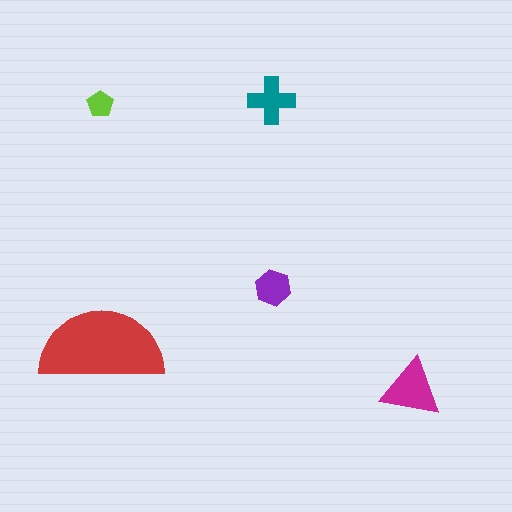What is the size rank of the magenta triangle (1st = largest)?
2nd.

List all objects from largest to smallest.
The red semicircle, the magenta triangle, the teal cross, the purple hexagon, the lime pentagon.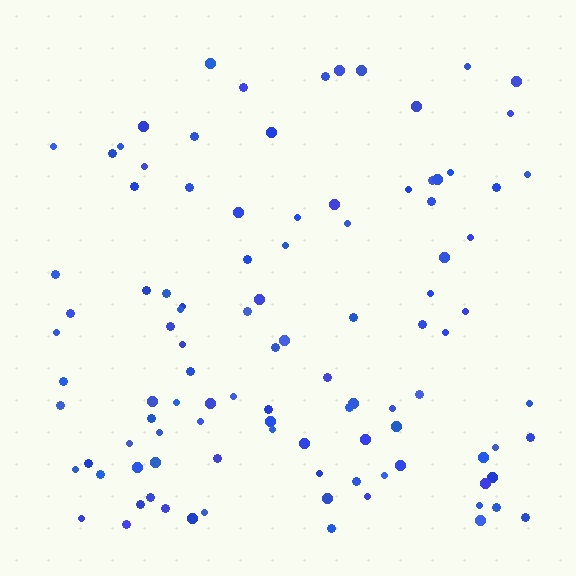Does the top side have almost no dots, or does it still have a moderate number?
Still a moderate number, just noticeably fewer than the bottom.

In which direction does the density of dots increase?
From top to bottom, with the bottom side densest.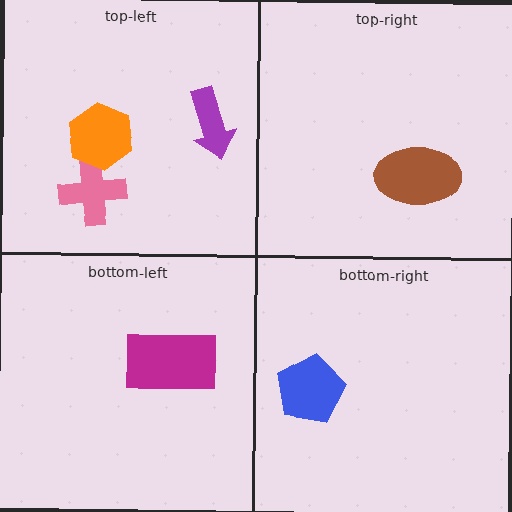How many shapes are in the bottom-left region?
1.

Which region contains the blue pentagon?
The bottom-right region.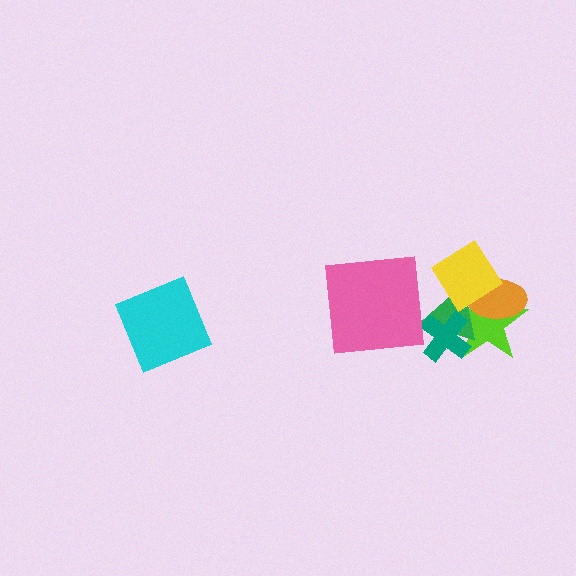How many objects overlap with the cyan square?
0 objects overlap with the cyan square.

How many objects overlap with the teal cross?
2 objects overlap with the teal cross.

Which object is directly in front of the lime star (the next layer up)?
The green triangle is directly in front of the lime star.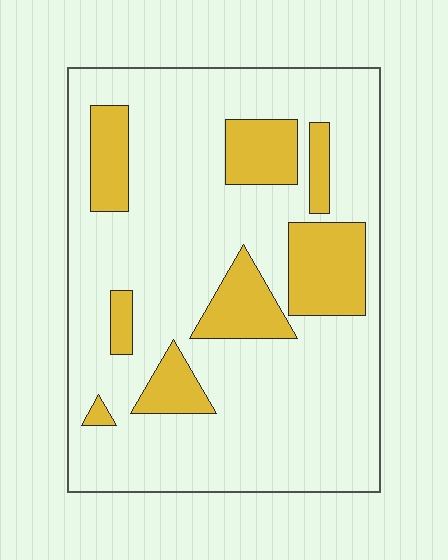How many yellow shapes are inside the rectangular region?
8.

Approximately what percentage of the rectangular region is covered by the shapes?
Approximately 20%.